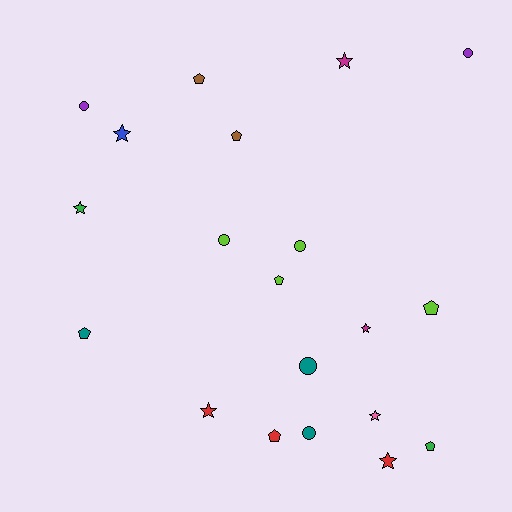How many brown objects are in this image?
There are 2 brown objects.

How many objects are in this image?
There are 20 objects.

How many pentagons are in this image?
There are 7 pentagons.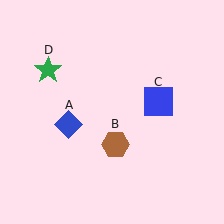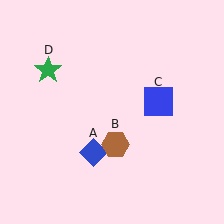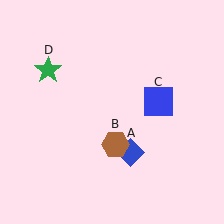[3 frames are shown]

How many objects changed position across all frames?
1 object changed position: blue diamond (object A).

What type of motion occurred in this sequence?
The blue diamond (object A) rotated counterclockwise around the center of the scene.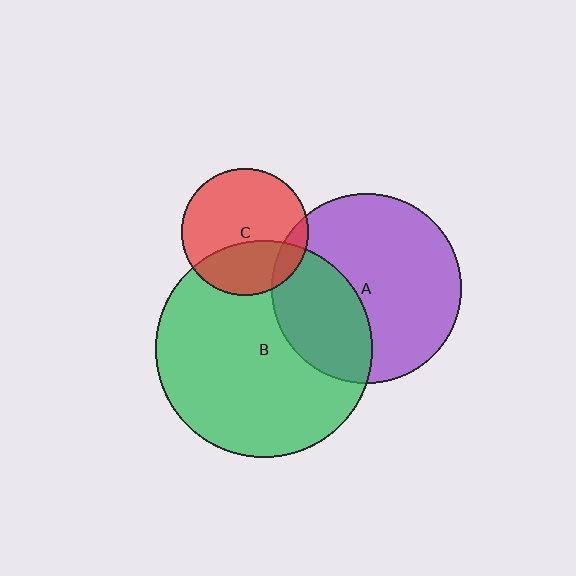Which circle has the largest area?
Circle B (green).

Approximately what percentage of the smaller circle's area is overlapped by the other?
Approximately 35%.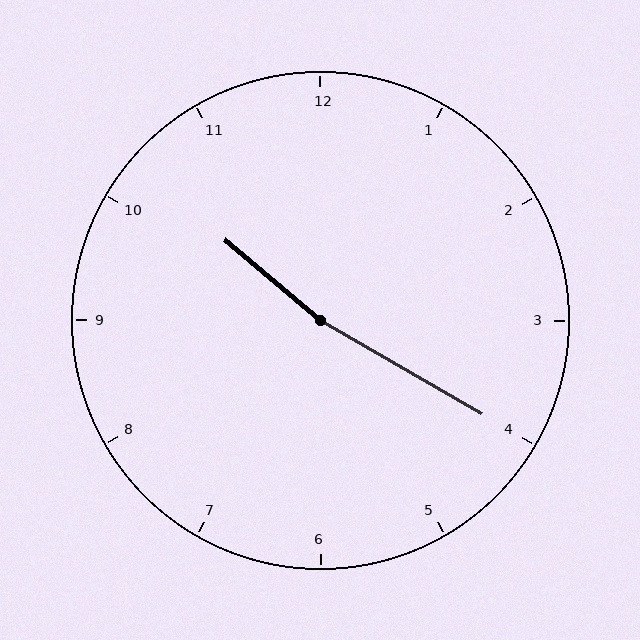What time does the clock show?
10:20.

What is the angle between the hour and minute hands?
Approximately 170 degrees.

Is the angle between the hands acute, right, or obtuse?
It is obtuse.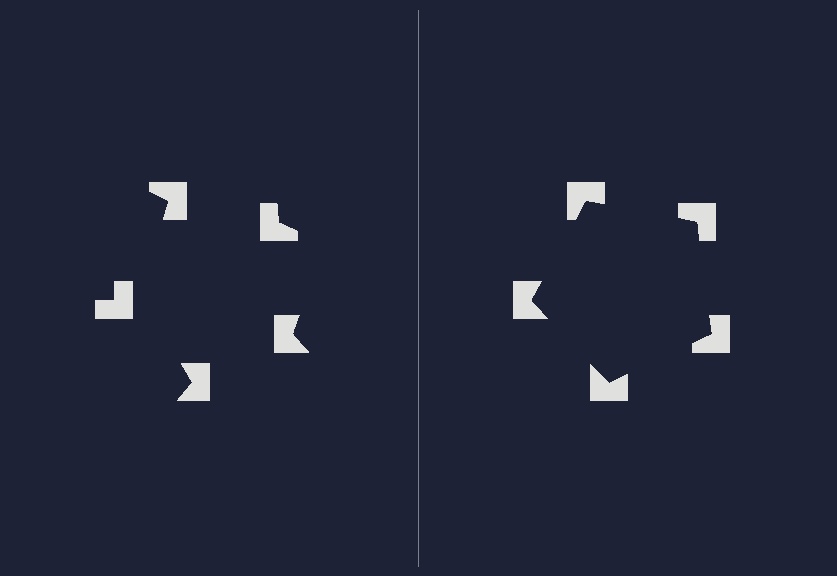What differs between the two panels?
The notched squares are positioned identically on both sides; only the wedge orientations differ. On the right they align to a pentagon; on the left they are misaligned.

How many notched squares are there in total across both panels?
10 — 5 on each side.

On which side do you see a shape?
An illusory pentagon appears on the right side. On the left side the wedge cuts are rotated, so no coherent shape forms.